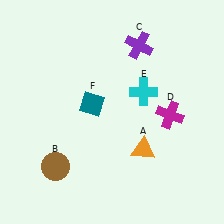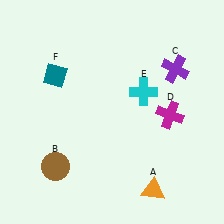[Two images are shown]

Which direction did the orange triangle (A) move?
The orange triangle (A) moved down.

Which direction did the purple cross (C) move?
The purple cross (C) moved right.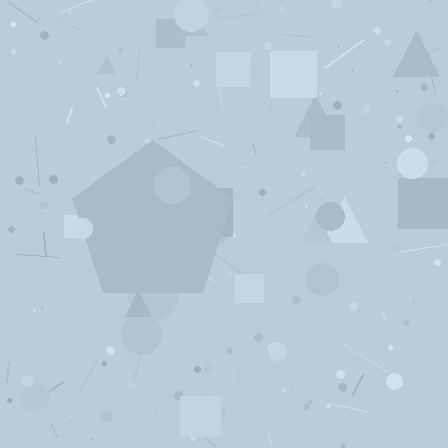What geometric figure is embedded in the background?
A pentagon is embedded in the background.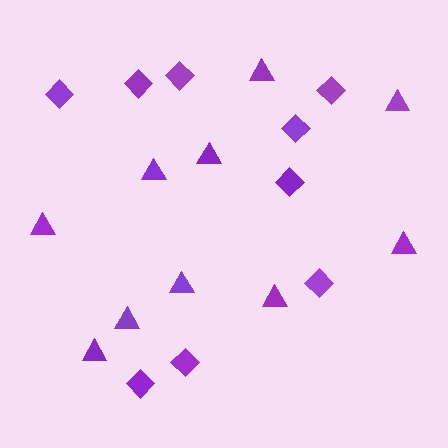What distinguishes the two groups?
There are 2 groups: one group of diamonds (9) and one group of triangles (10).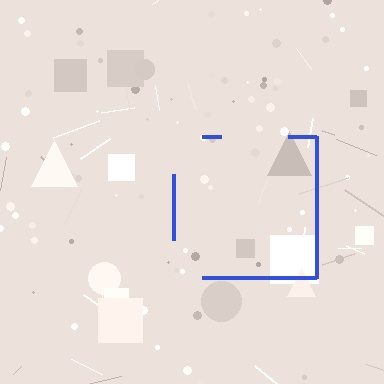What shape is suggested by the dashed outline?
The dashed outline suggests a square.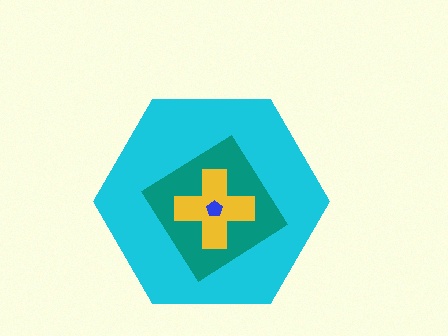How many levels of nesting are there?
4.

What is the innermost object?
The blue pentagon.